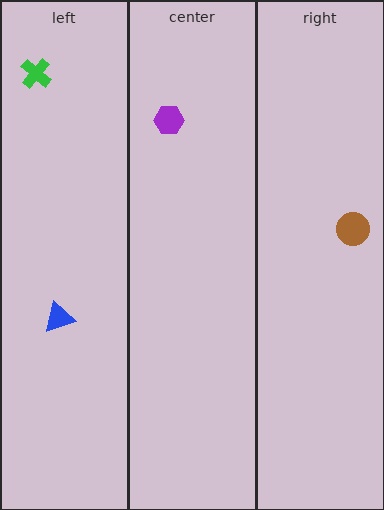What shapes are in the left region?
The green cross, the blue triangle.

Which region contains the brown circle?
The right region.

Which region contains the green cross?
The left region.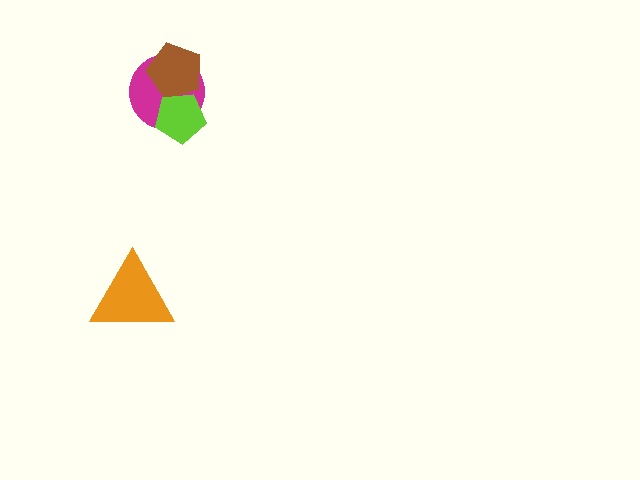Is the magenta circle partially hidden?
Yes, it is partially covered by another shape.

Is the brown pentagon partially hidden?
Yes, it is partially covered by another shape.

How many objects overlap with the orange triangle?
0 objects overlap with the orange triangle.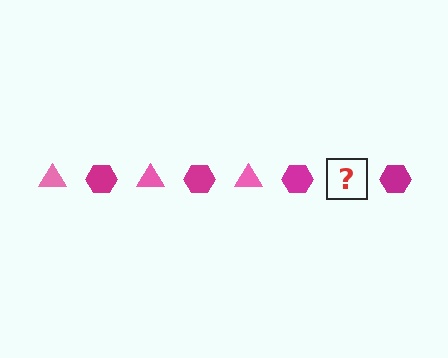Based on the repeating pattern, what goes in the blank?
The blank should be a pink triangle.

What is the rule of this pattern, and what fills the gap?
The rule is that the pattern alternates between pink triangle and magenta hexagon. The gap should be filled with a pink triangle.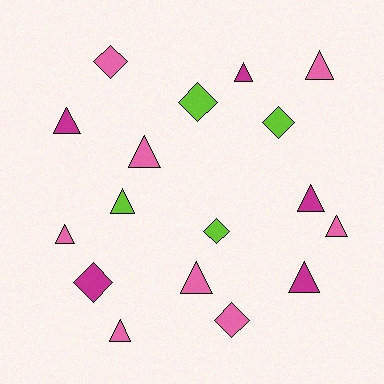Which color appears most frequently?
Pink, with 8 objects.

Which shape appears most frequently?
Triangle, with 11 objects.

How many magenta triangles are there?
There are 4 magenta triangles.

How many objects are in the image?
There are 17 objects.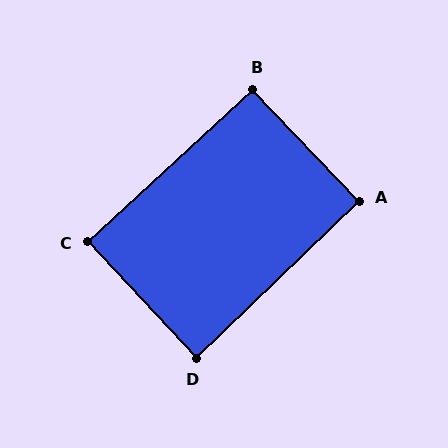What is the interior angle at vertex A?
Approximately 90 degrees (approximately right).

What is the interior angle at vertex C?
Approximately 90 degrees (approximately right).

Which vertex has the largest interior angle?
B, at approximately 91 degrees.